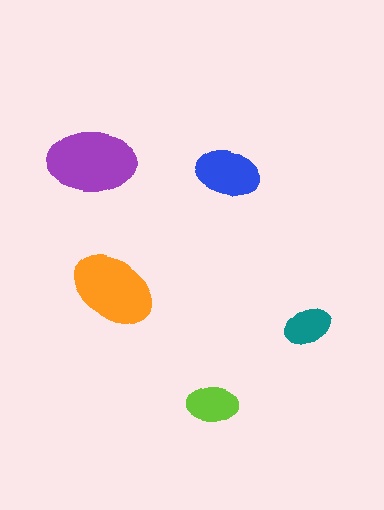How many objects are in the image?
There are 5 objects in the image.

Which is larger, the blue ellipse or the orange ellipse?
The orange one.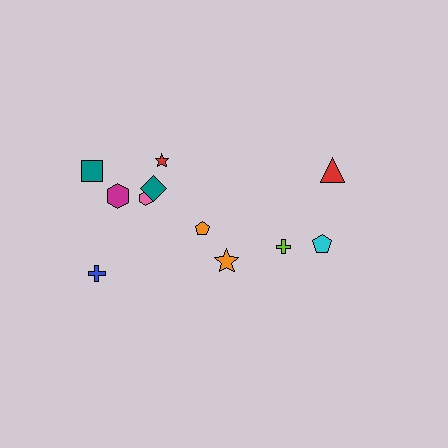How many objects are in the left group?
There are 8 objects.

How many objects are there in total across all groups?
There are 11 objects.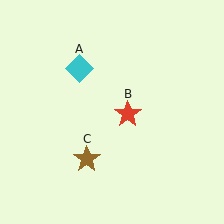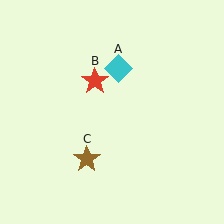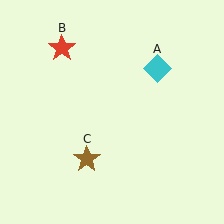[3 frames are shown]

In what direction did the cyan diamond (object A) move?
The cyan diamond (object A) moved right.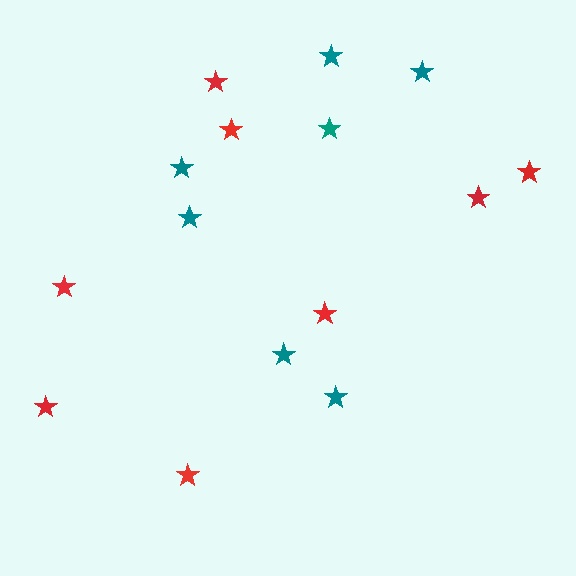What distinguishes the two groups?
There are 2 groups: one group of teal stars (7) and one group of red stars (8).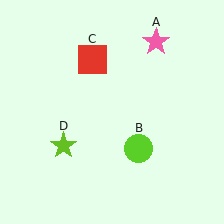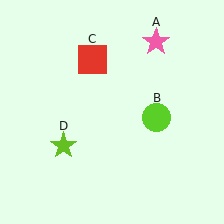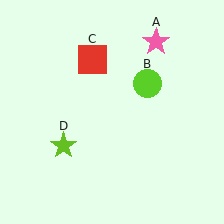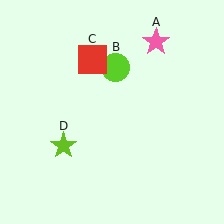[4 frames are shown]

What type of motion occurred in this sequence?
The lime circle (object B) rotated counterclockwise around the center of the scene.